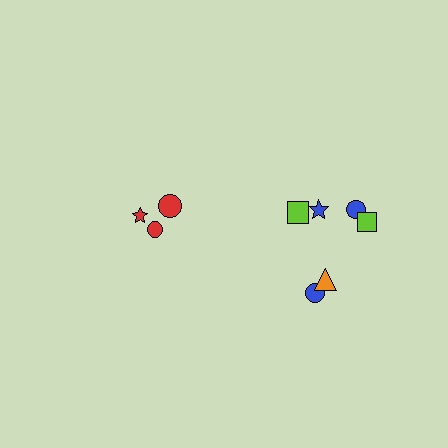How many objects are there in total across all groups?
There are 9 objects.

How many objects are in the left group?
There are 3 objects.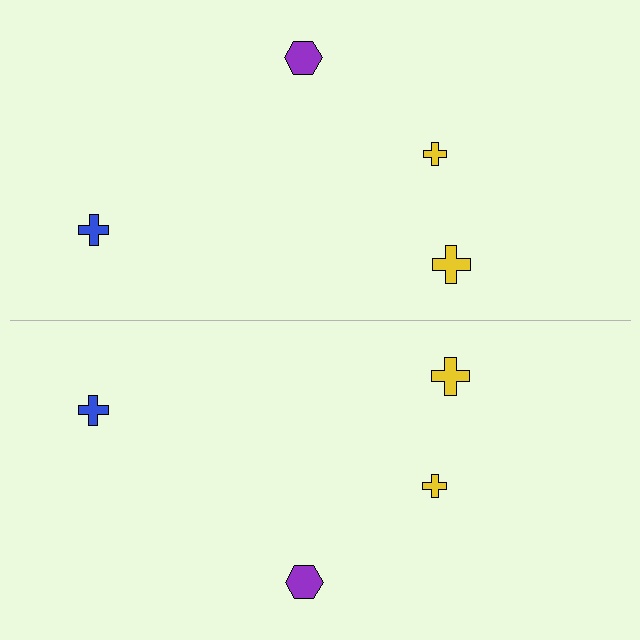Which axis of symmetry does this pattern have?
The pattern has a horizontal axis of symmetry running through the center of the image.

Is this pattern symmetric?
Yes, this pattern has bilateral (reflection) symmetry.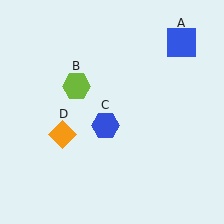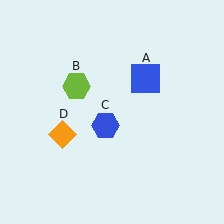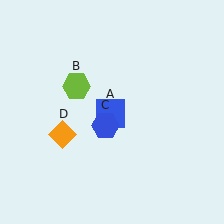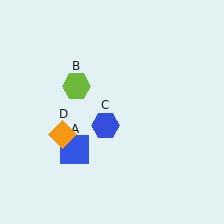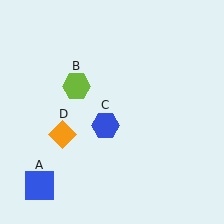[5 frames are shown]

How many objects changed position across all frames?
1 object changed position: blue square (object A).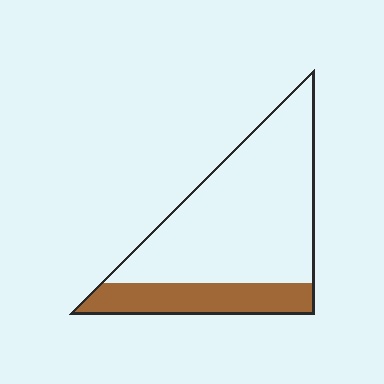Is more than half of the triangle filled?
No.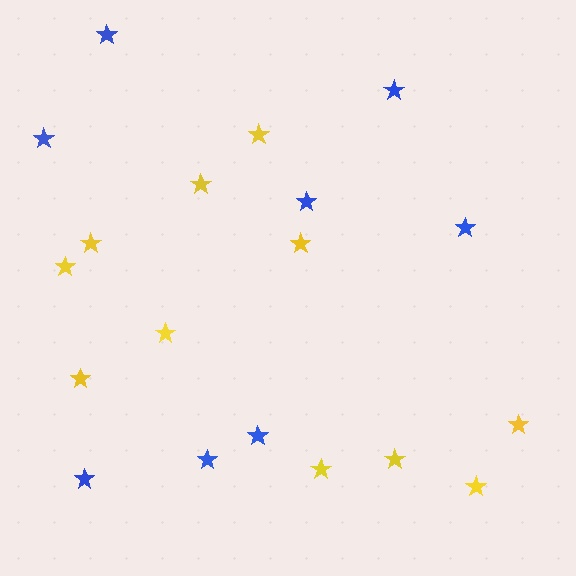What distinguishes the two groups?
There are 2 groups: one group of yellow stars (11) and one group of blue stars (8).